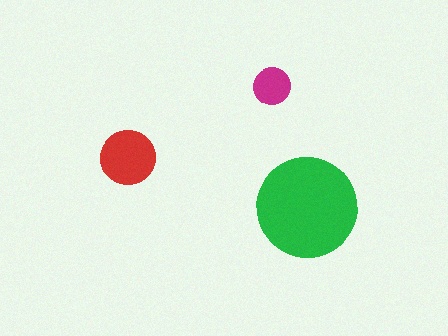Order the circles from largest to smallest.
the green one, the red one, the magenta one.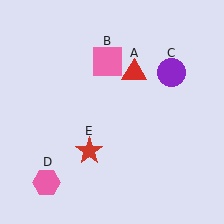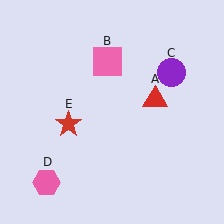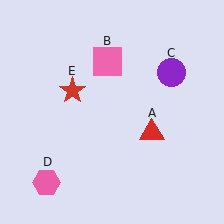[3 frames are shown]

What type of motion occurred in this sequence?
The red triangle (object A), red star (object E) rotated clockwise around the center of the scene.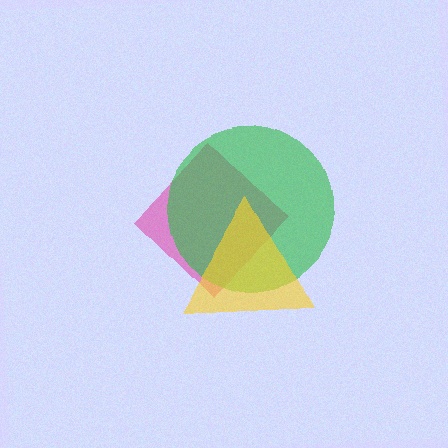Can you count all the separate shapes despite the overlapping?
Yes, there are 3 separate shapes.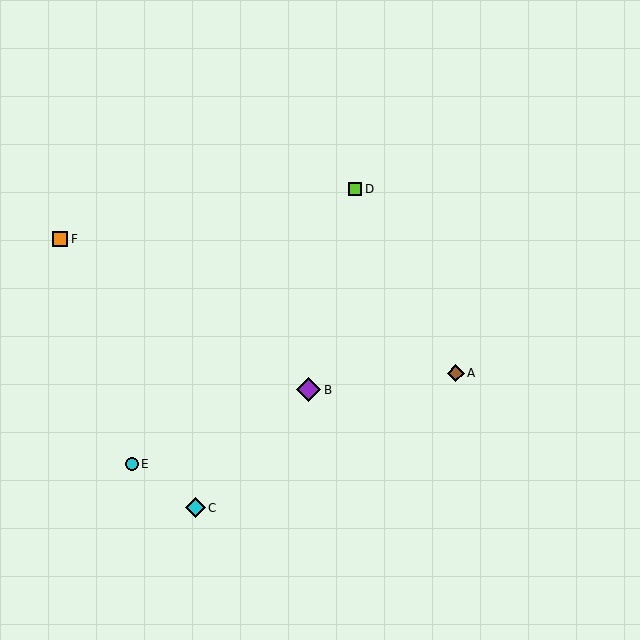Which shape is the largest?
The purple diamond (labeled B) is the largest.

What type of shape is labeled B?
Shape B is a purple diamond.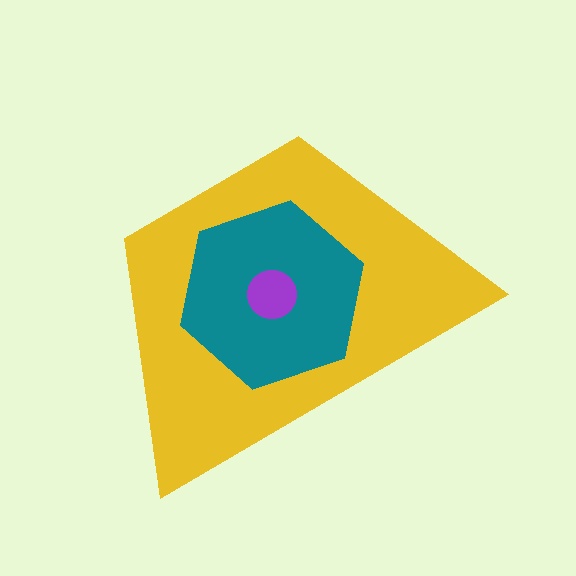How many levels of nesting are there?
3.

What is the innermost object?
The purple circle.